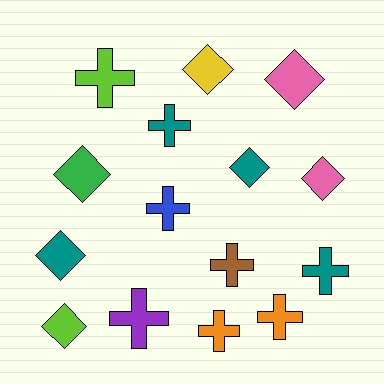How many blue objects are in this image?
There is 1 blue object.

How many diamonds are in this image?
There are 7 diamonds.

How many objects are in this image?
There are 15 objects.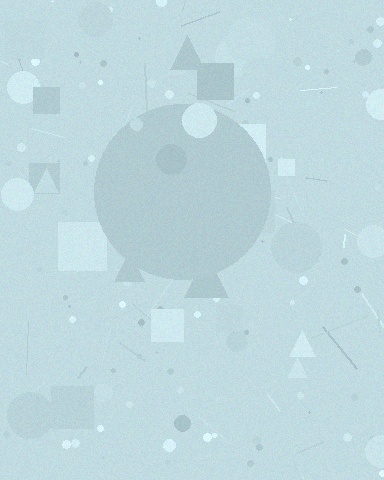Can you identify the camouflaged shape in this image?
The camouflaged shape is a circle.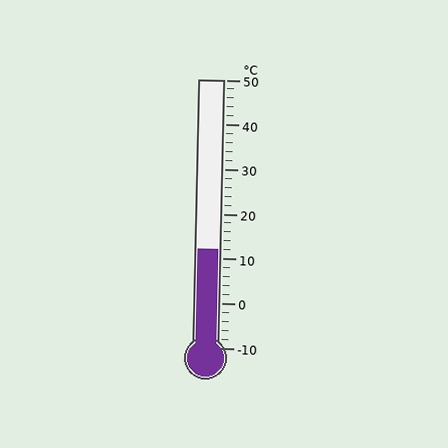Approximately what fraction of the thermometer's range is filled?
The thermometer is filled to approximately 35% of its range.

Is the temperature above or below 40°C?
The temperature is below 40°C.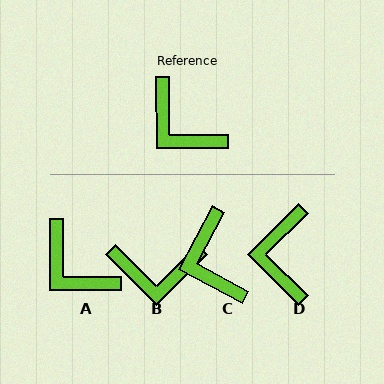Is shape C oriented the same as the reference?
No, it is off by about 28 degrees.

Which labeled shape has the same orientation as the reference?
A.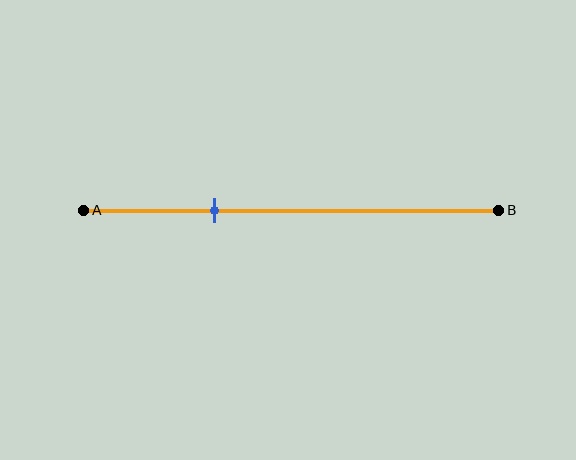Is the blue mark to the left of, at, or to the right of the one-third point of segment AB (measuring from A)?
The blue mark is approximately at the one-third point of segment AB.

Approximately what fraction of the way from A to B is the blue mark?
The blue mark is approximately 30% of the way from A to B.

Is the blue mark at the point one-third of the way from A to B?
Yes, the mark is approximately at the one-third point.